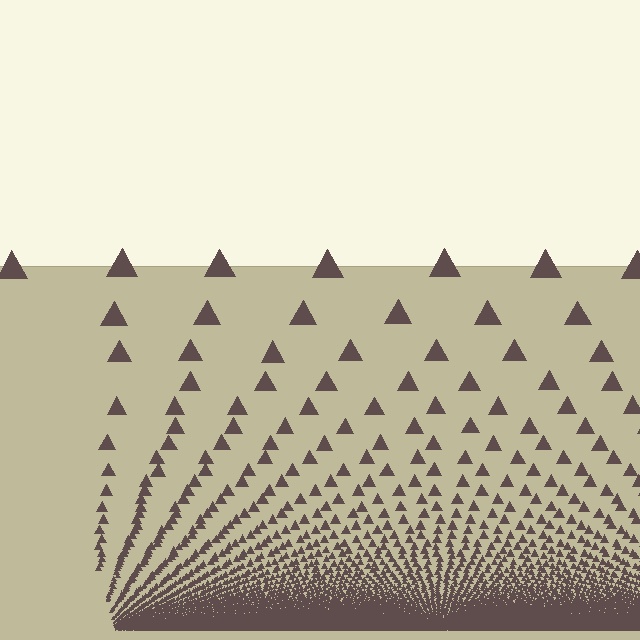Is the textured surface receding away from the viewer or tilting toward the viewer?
The surface appears to tilt toward the viewer. Texture elements get larger and sparser toward the top.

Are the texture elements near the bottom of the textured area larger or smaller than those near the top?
Smaller. The gradient is inverted — elements near the bottom are smaller and denser.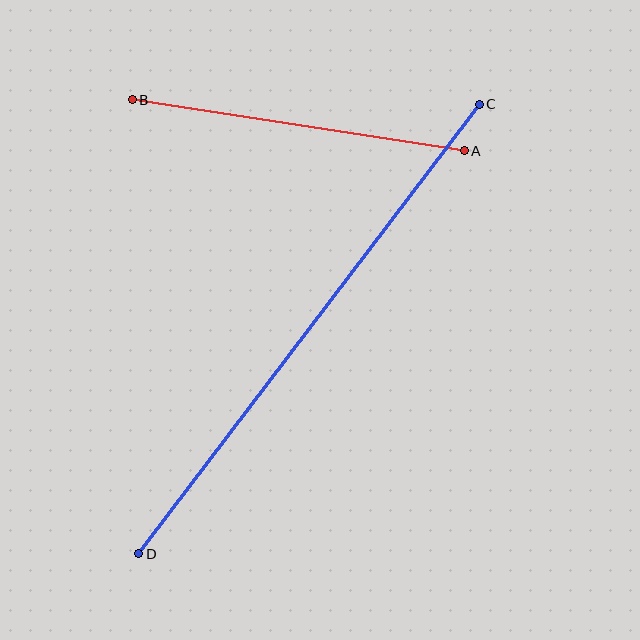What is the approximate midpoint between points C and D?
The midpoint is at approximately (309, 329) pixels.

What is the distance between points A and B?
The distance is approximately 336 pixels.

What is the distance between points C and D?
The distance is approximately 564 pixels.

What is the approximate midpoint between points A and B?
The midpoint is at approximately (298, 125) pixels.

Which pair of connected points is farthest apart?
Points C and D are farthest apart.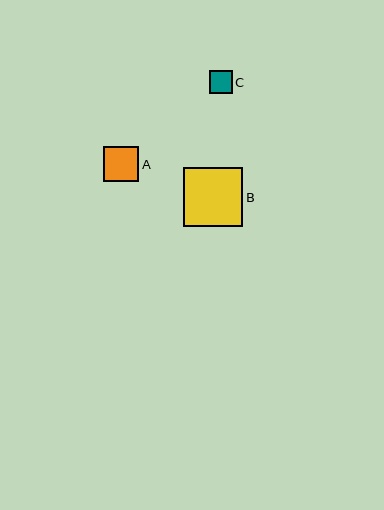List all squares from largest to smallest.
From largest to smallest: B, A, C.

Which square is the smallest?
Square C is the smallest with a size of approximately 23 pixels.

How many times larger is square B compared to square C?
Square B is approximately 2.5 times the size of square C.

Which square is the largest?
Square B is the largest with a size of approximately 59 pixels.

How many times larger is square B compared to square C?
Square B is approximately 2.5 times the size of square C.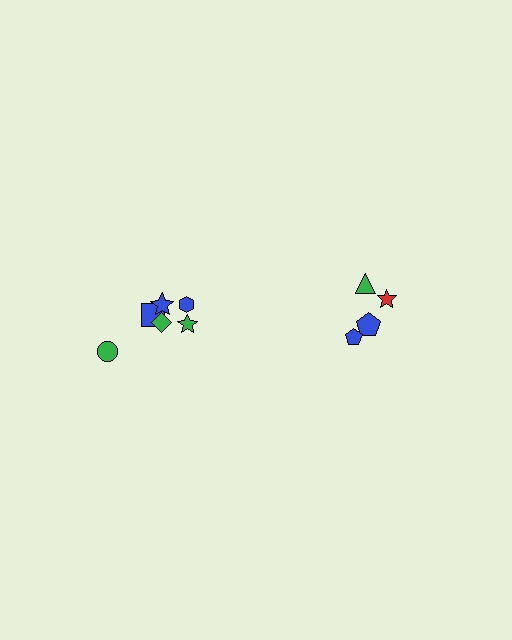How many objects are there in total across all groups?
There are 10 objects.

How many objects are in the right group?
There are 4 objects.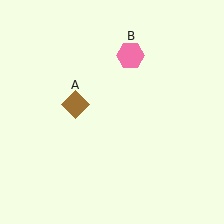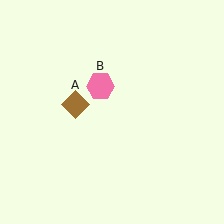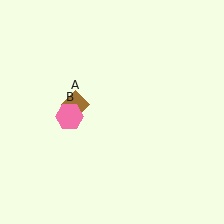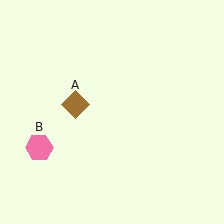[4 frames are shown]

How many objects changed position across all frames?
1 object changed position: pink hexagon (object B).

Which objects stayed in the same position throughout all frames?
Brown diamond (object A) remained stationary.